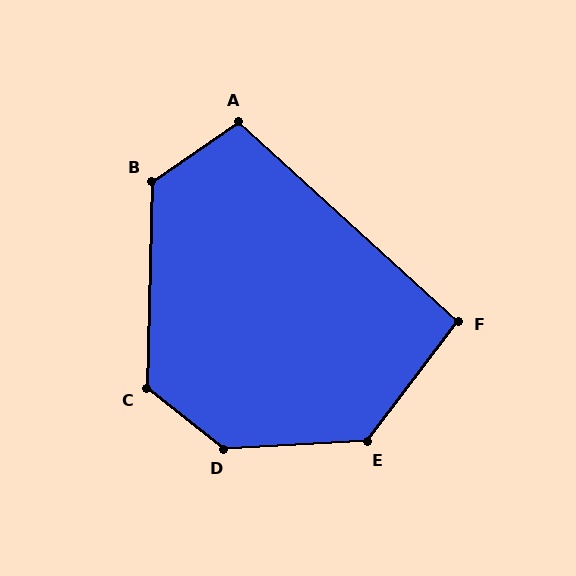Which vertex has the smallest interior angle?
F, at approximately 95 degrees.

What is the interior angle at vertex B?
Approximately 126 degrees (obtuse).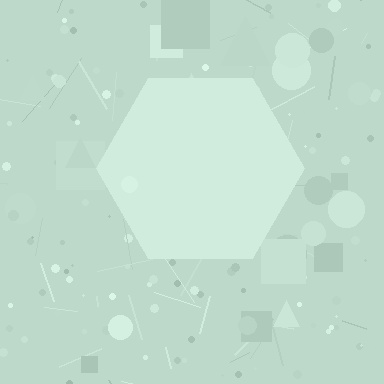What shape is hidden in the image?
A hexagon is hidden in the image.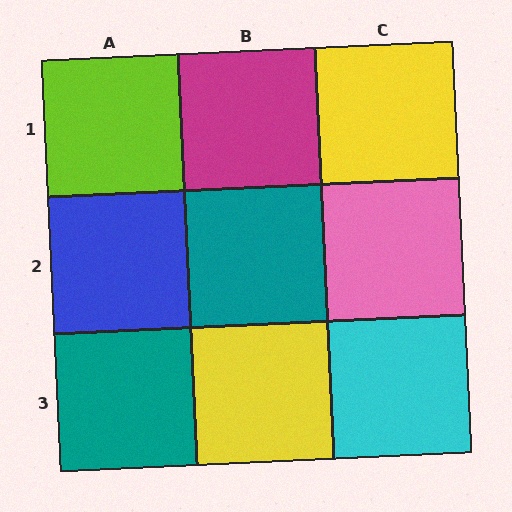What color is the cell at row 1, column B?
Magenta.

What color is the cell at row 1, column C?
Yellow.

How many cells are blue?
1 cell is blue.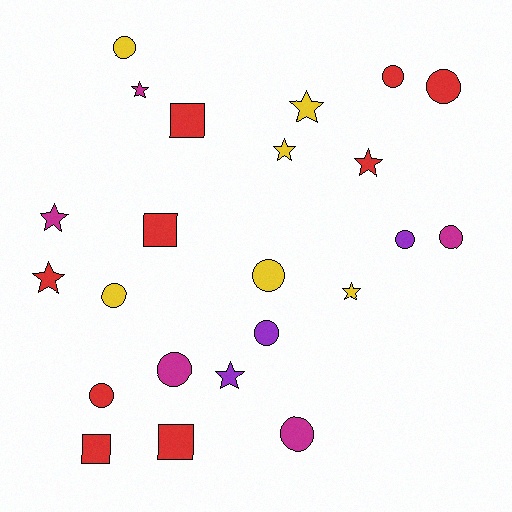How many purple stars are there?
There is 1 purple star.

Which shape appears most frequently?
Circle, with 11 objects.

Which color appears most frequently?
Red, with 9 objects.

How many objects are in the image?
There are 23 objects.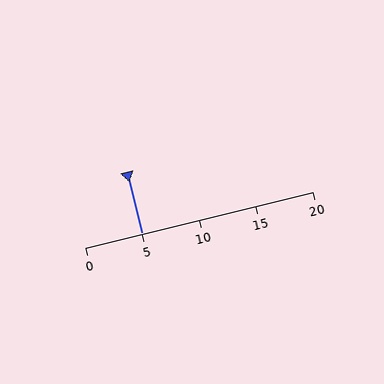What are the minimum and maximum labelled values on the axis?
The axis runs from 0 to 20.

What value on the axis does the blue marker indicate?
The marker indicates approximately 5.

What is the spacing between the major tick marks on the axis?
The major ticks are spaced 5 apart.